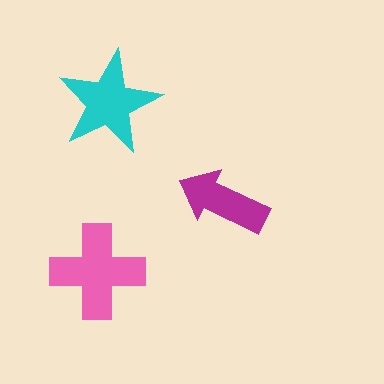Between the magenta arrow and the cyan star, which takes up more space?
The cyan star.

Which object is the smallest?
The magenta arrow.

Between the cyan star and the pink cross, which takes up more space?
The pink cross.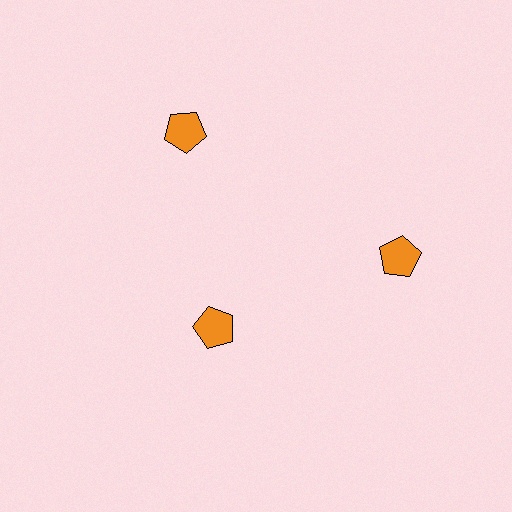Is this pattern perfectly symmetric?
No. The 3 orange pentagons are arranged in a ring, but one element near the 7 o'clock position is pulled inward toward the center, breaking the 3-fold rotational symmetry.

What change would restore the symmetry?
The symmetry would be restored by moving it outward, back onto the ring so that all 3 pentagons sit at equal angles and equal distance from the center.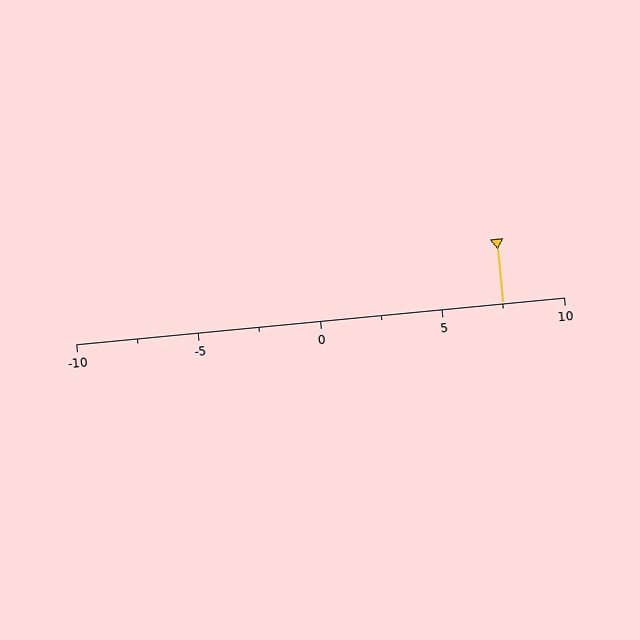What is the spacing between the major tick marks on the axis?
The major ticks are spaced 5 apart.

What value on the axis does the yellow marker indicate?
The marker indicates approximately 7.5.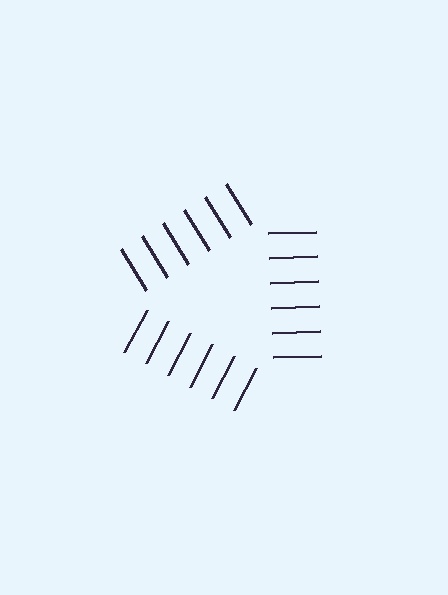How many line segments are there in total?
18 — 6 along each of the 3 edges.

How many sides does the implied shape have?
3 sides — the line-ends trace a triangle.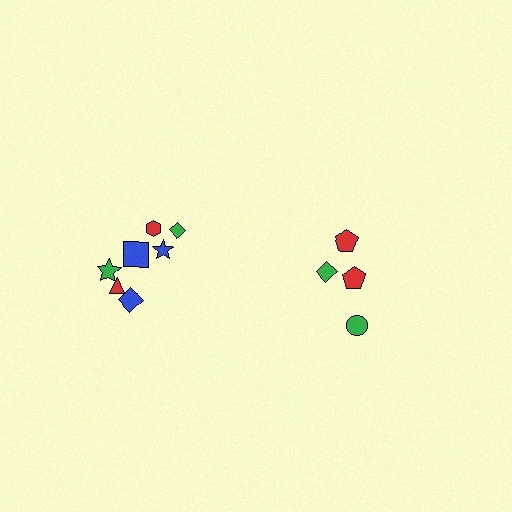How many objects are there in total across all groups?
There are 11 objects.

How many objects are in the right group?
There are 4 objects.